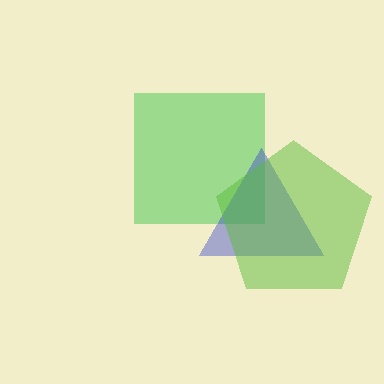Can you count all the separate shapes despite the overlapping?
Yes, there are 3 separate shapes.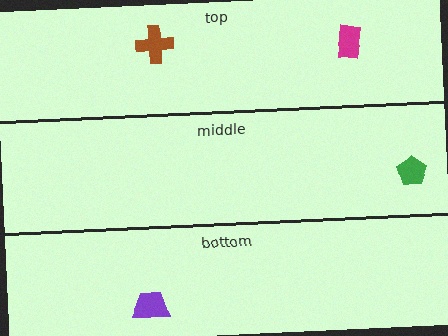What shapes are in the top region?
The magenta rectangle, the brown cross.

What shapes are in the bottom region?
The purple trapezoid.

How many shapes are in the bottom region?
1.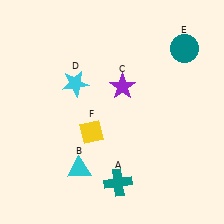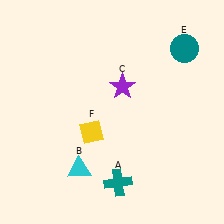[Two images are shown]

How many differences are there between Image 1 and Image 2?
There is 1 difference between the two images.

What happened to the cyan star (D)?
The cyan star (D) was removed in Image 2. It was in the top-left area of Image 1.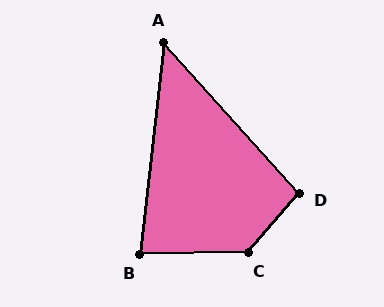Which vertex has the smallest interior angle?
A, at approximately 49 degrees.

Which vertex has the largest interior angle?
C, at approximately 131 degrees.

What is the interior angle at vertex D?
Approximately 98 degrees (obtuse).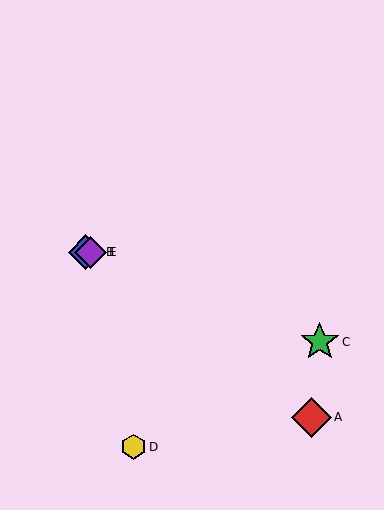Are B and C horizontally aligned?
No, B is at y≈252 and C is at y≈342.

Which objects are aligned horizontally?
Objects B, E are aligned horizontally.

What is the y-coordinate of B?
Object B is at y≈252.